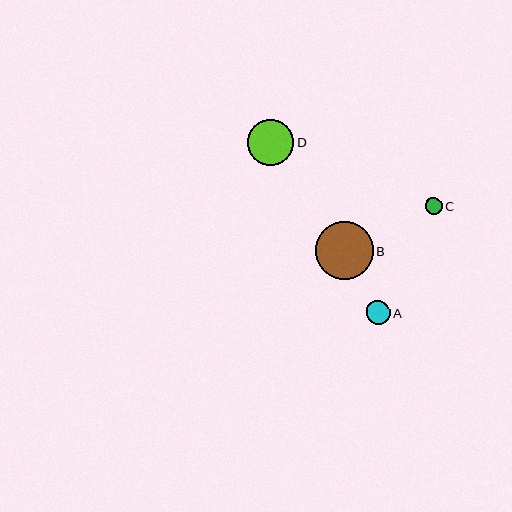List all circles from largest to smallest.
From largest to smallest: B, D, A, C.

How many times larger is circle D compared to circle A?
Circle D is approximately 2.0 times the size of circle A.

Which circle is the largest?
Circle B is the largest with a size of approximately 58 pixels.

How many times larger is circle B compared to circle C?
Circle B is approximately 3.4 times the size of circle C.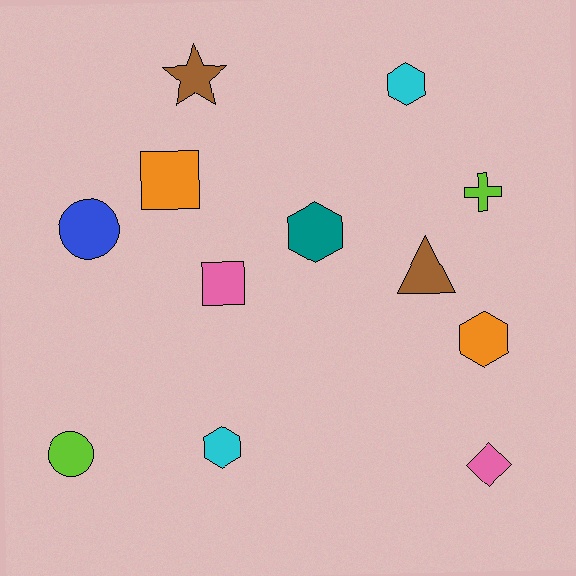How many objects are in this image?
There are 12 objects.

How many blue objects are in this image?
There is 1 blue object.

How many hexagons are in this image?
There are 4 hexagons.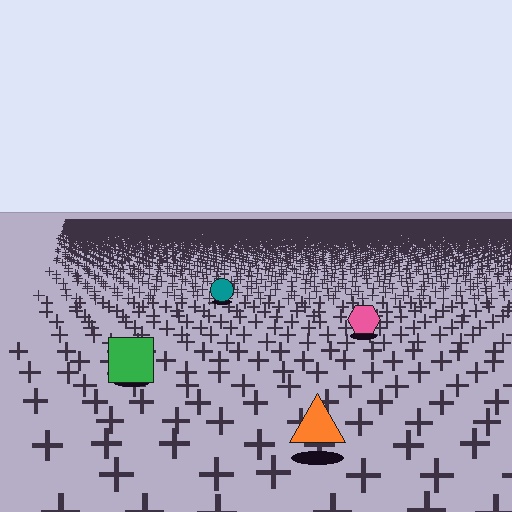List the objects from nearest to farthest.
From nearest to farthest: the orange triangle, the green square, the pink hexagon, the teal circle.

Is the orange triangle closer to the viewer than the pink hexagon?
Yes. The orange triangle is closer — you can tell from the texture gradient: the ground texture is coarser near it.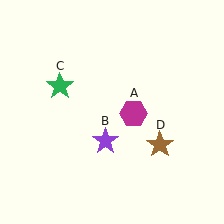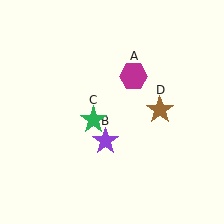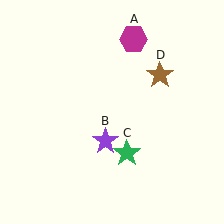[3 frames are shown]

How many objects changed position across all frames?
3 objects changed position: magenta hexagon (object A), green star (object C), brown star (object D).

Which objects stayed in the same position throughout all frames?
Purple star (object B) remained stationary.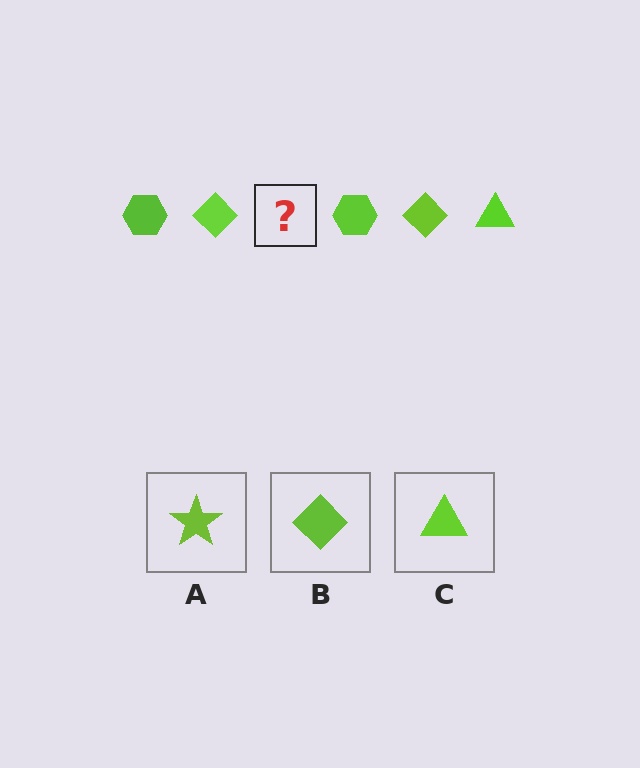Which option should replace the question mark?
Option C.